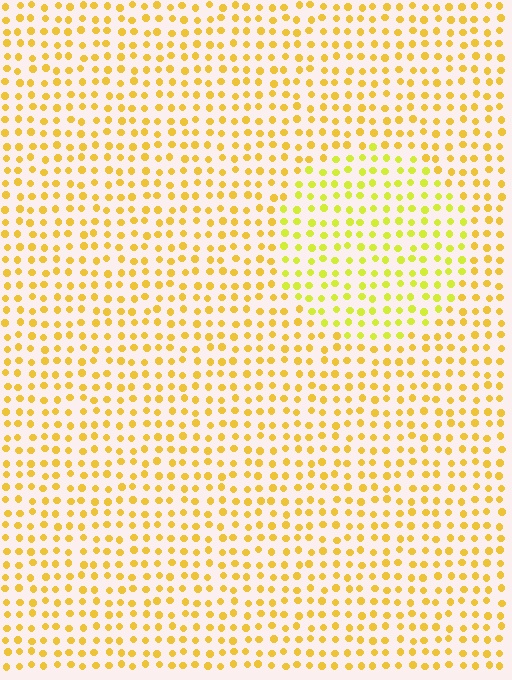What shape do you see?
I see a circle.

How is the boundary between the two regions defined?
The boundary is defined purely by a slight shift in hue (about 23 degrees). Spacing, size, and orientation are identical on both sides.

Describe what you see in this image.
The image is filled with small yellow elements in a uniform arrangement. A circle-shaped region is visible where the elements are tinted to a slightly different hue, forming a subtle color boundary.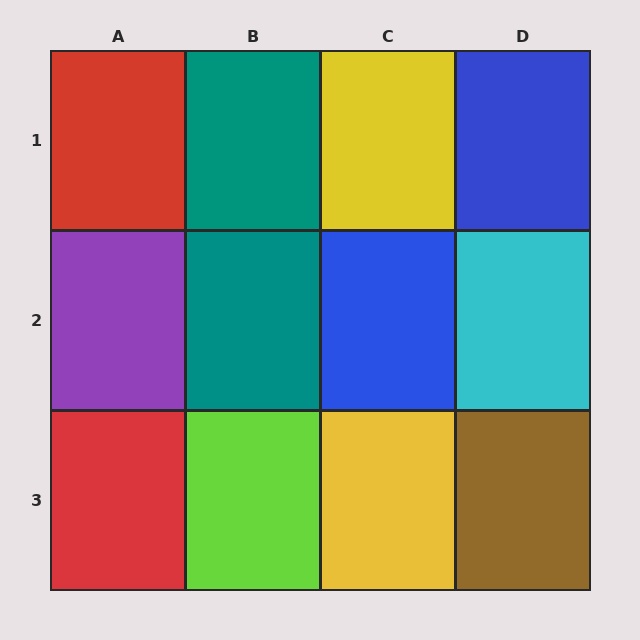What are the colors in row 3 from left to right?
Red, lime, yellow, brown.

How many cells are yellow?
2 cells are yellow.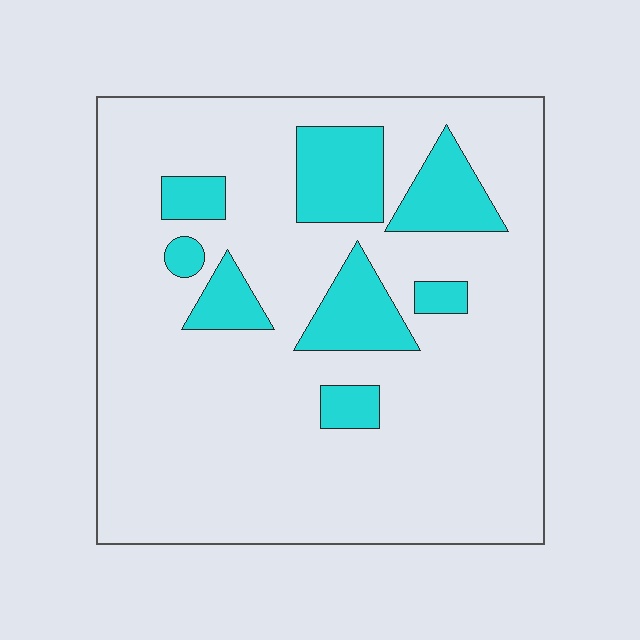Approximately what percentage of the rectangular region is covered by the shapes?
Approximately 15%.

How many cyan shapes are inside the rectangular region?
8.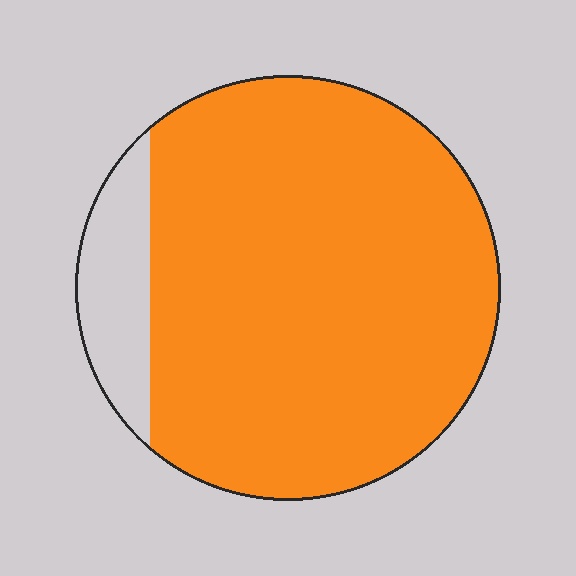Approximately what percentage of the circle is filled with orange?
Approximately 90%.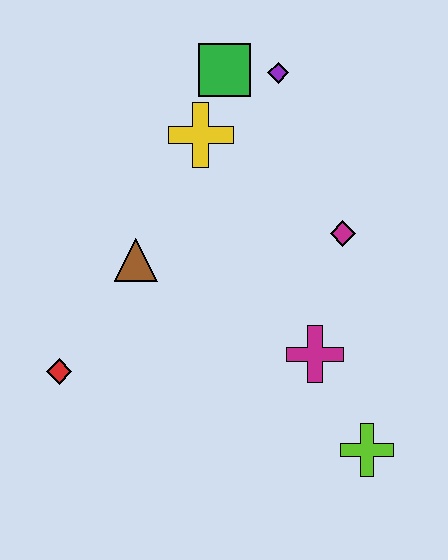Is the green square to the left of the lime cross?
Yes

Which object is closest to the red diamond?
The brown triangle is closest to the red diamond.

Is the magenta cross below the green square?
Yes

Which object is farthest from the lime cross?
The green square is farthest from the lime cross.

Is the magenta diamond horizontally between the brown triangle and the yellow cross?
No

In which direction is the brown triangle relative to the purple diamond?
The brown triangle is below the purple diamond.